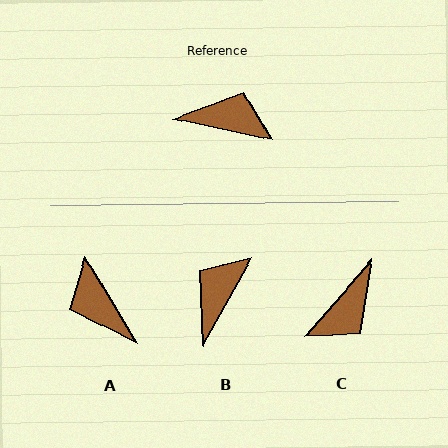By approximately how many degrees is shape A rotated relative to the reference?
Approximately 133 degrees counter-clockwise.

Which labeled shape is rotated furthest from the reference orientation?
A, about 133 degrees away.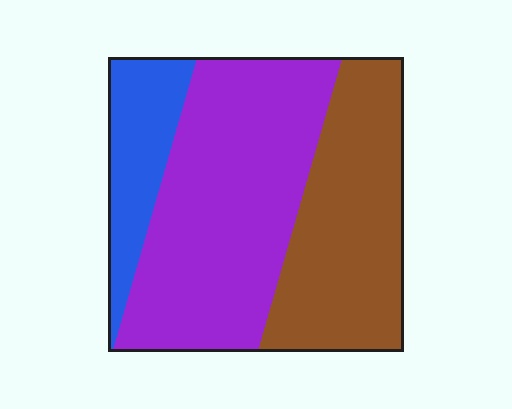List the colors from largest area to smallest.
From largest to smallest: purple, brown, blue.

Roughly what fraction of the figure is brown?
Brown takes up about one third (1/3) of the figure.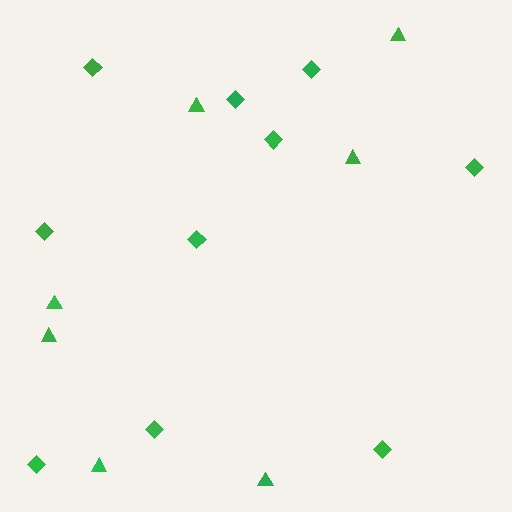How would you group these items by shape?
There are 2 groups: one group of diamonds (10) and one group of triangles (7).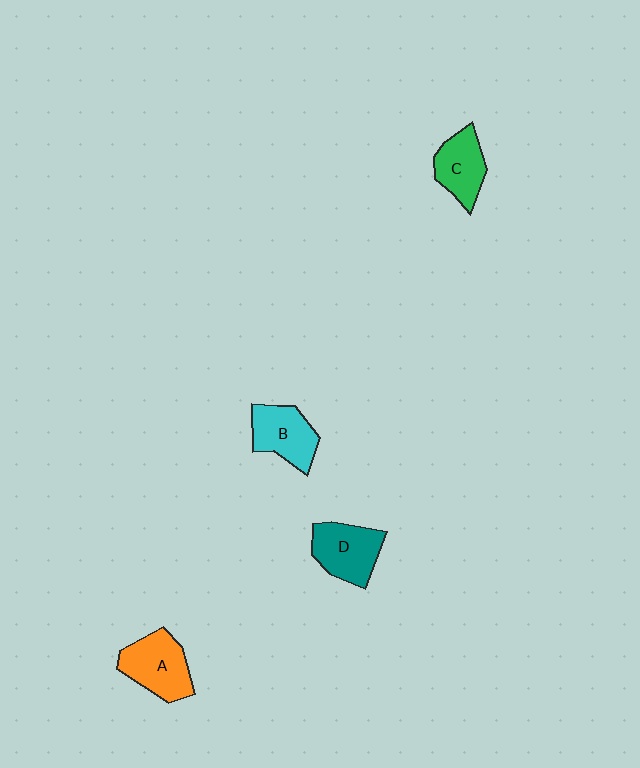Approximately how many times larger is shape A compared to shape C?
Approximately 1.2 times.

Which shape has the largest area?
Shape A (orange).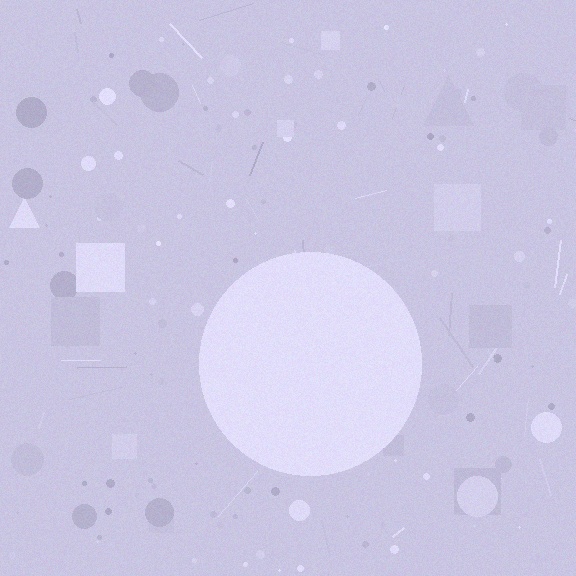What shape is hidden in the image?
A circle is hidden in the image.